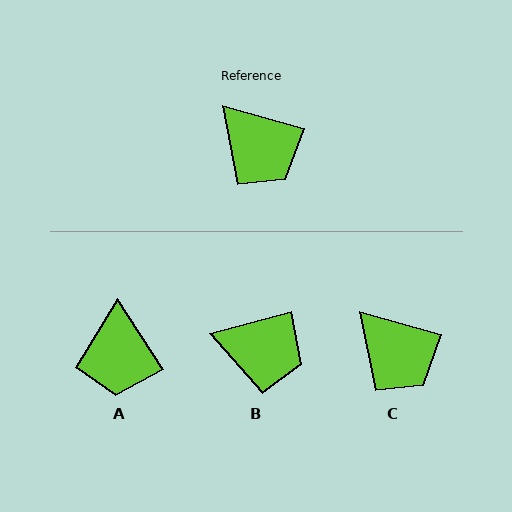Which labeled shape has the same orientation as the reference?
C.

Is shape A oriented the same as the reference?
No, it is off by about 42 degrees.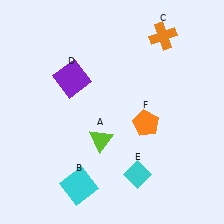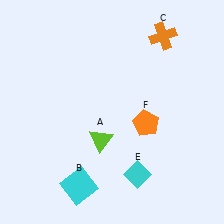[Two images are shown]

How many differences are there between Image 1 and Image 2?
There is 1 difference between the two images.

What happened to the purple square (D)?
The purple square (D) was removed in Image 2. It was in the top-left area of Image 1.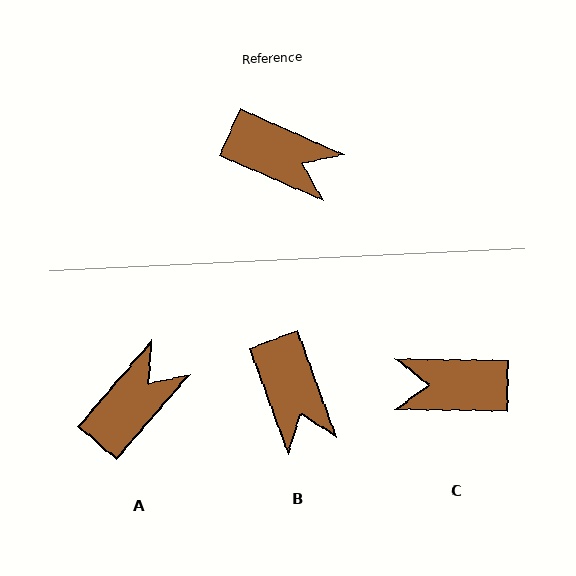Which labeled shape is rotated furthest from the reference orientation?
C, about 157 degrees away.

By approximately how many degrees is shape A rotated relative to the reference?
Approximately 73 degrees counter-clockwise.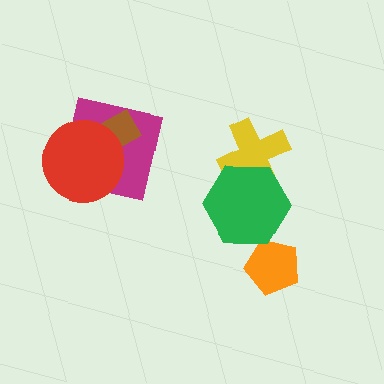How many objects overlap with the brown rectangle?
2 objects overlap with the brown rectangle.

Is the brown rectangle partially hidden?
Yes, it is partially covered by another shape.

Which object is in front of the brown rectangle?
The red circle is in front of the brown rectangle.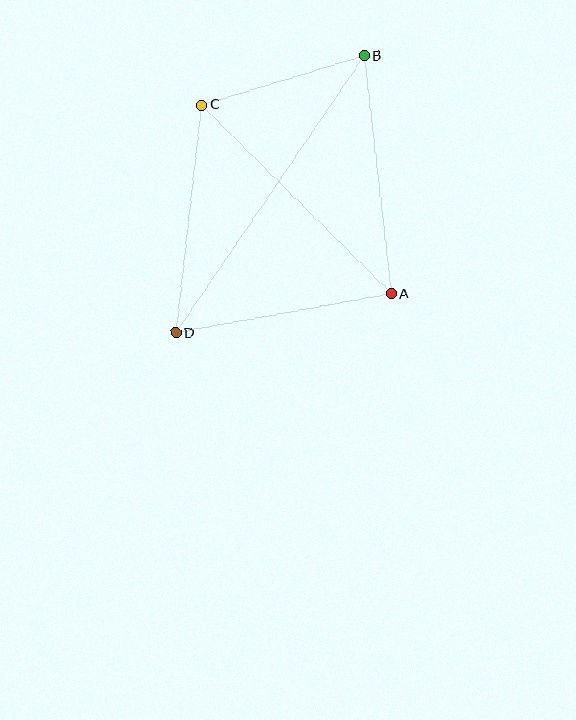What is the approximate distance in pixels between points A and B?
The distance between A and B is approximately 239 pixels.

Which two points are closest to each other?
Points B and C are closest to each other.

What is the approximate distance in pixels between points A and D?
The distance between A and D is approximately 219 pixels.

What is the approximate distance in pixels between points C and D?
The distance between C and D is approximately 229 pixels.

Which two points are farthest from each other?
Points B and D are farthest from each other.